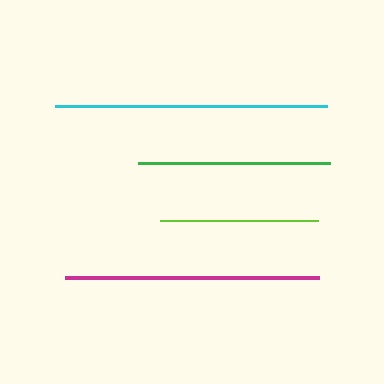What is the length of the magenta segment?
The magenta segment is approximately 254 pixels long.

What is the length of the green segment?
The green segment is approximately 193 pixels long.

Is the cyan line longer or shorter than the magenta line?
The cyan line is longer than the magenta line.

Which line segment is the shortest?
The lime line is the shortest at approximately 158 pixels.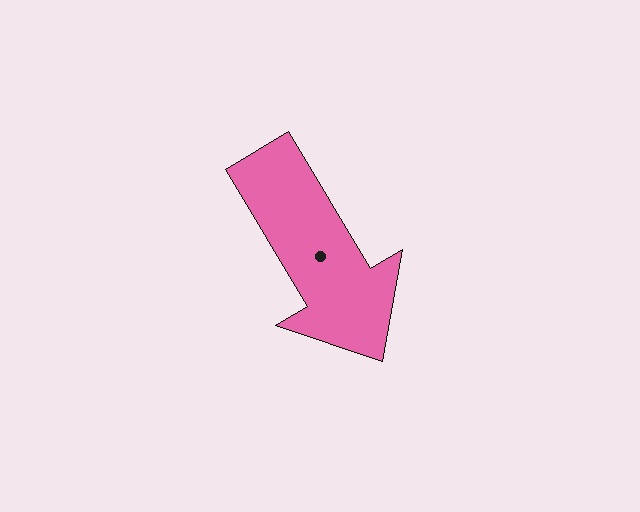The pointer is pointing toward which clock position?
Roughly 5 o'clock.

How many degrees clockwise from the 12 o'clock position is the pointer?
Approximately 149 degrees.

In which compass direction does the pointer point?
Southeast.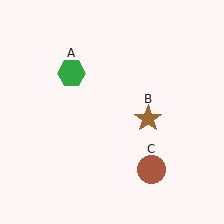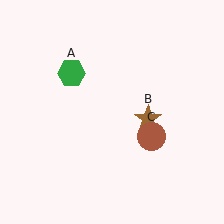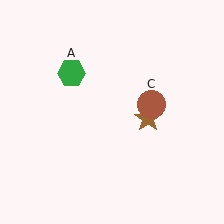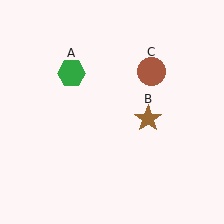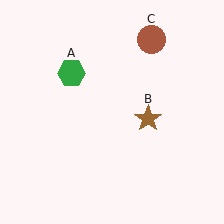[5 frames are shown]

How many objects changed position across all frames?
1 object changed position: brown circle (object C).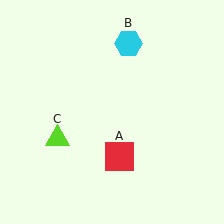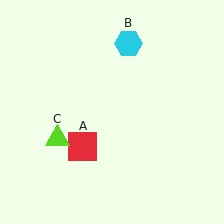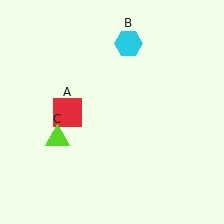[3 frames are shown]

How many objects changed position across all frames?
1 object changed position: red square (object A).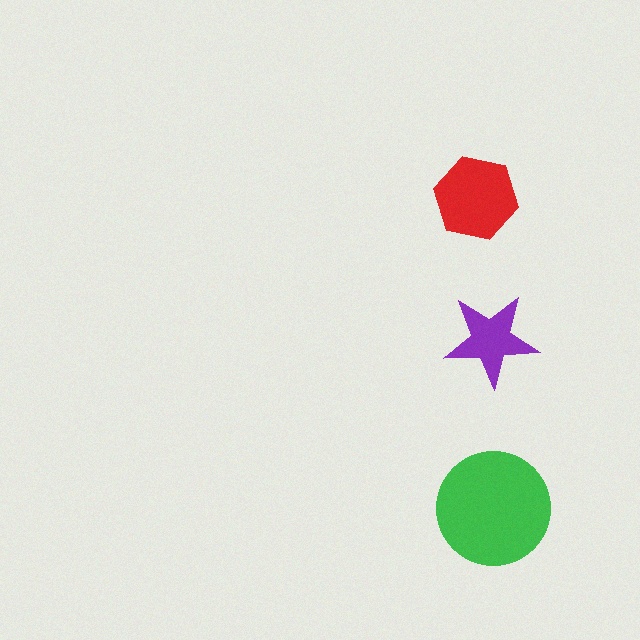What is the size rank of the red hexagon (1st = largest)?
2nd.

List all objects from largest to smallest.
The green circle, the red hexagon, the purple star.